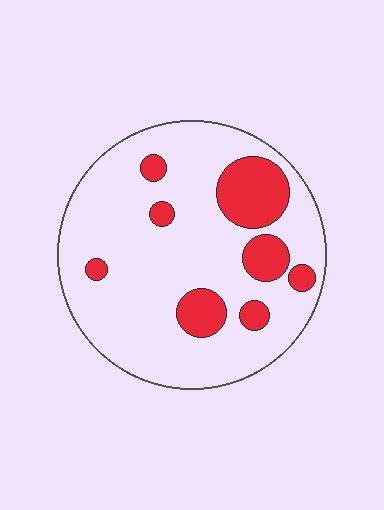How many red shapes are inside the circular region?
8.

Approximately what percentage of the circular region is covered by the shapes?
Approximately 20%.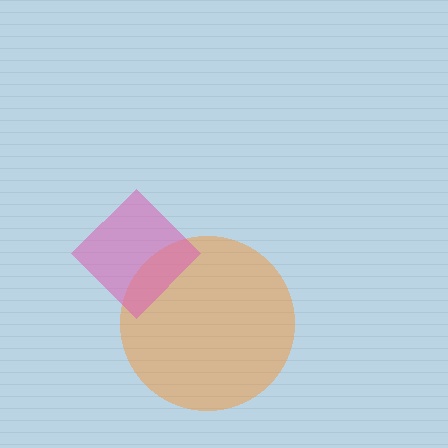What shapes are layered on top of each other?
The layered shapes are: an orange circle, a pink diamond.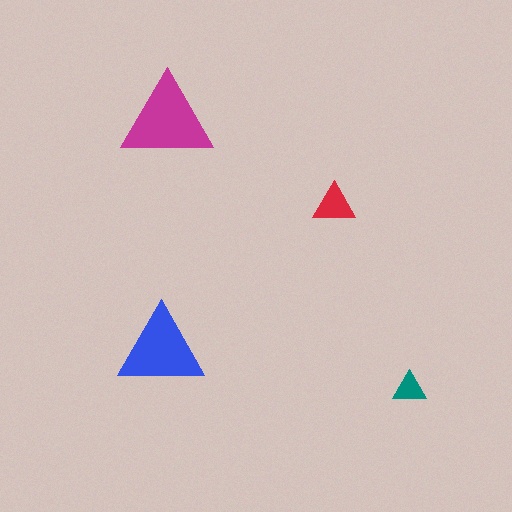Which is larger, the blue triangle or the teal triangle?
The blue one.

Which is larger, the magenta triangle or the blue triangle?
The magenta one.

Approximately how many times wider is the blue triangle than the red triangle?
About 2 times wider.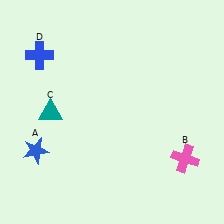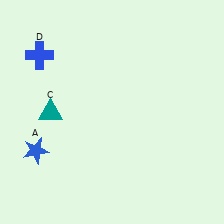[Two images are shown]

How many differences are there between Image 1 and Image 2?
There is 1 difference between the two images.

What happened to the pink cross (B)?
The pink cross (B) was removed in Image 2. It was in the bottom-right area of Image 1.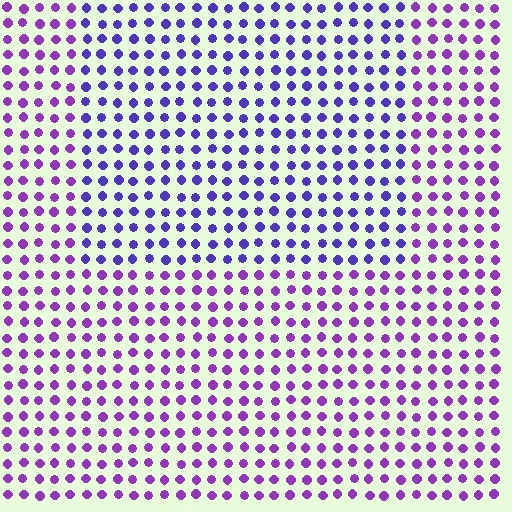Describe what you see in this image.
The image is filled with small purple elements in a uniform arrangement. A rectangle-shaped region is visible where the elements are tinted to a slightly different hue, forming a subtle color boundary.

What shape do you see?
I see a rectangle.